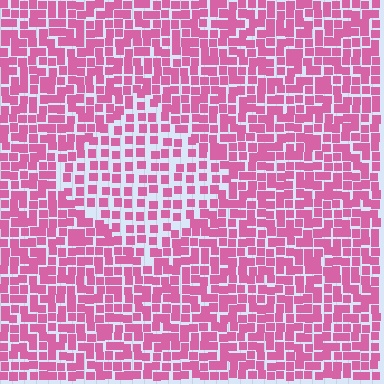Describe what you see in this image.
The image contains small pink elements arranged at two different densities. A diamond-shaped region is visible where the elements are less densely packed than the surrounding area.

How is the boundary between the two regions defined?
The boundary is defined by a change in element density (approximately 1.7x ratio). All elements are the same color, size, and shape.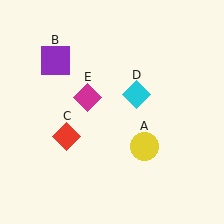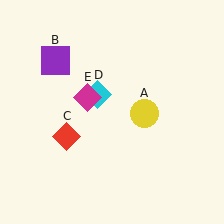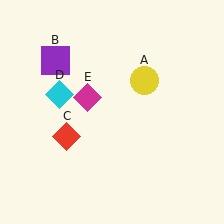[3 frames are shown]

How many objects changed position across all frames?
2 objects changed position: yellow circle (object A), cyan diamond (object D).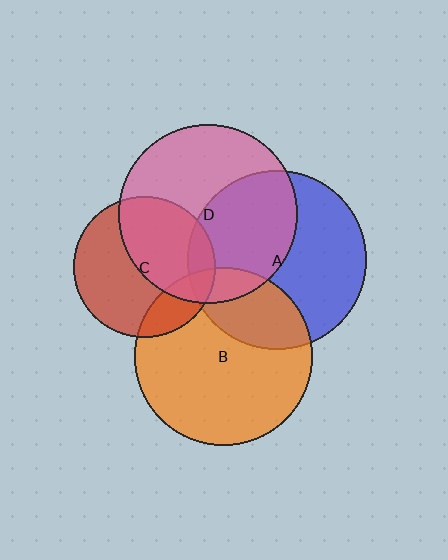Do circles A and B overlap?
Yes.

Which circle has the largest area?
Circle A (blue).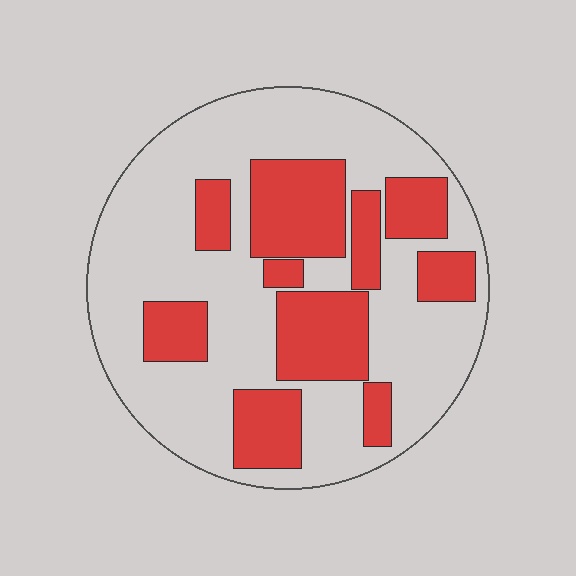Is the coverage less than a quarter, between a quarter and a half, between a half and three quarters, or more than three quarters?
Between a quarter and a half.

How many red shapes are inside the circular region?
10.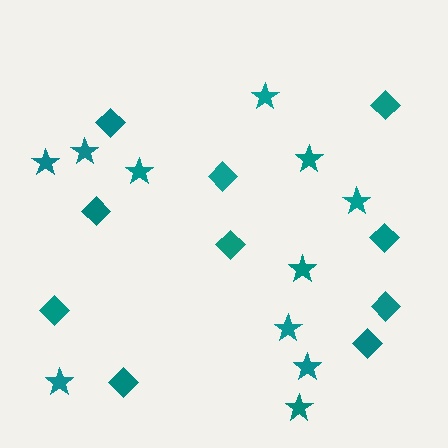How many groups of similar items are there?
There are 2 groups: one group of diamonds (10) and one group of stars (11).